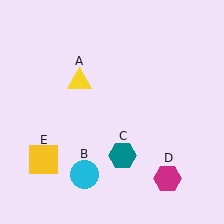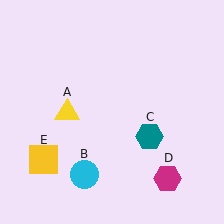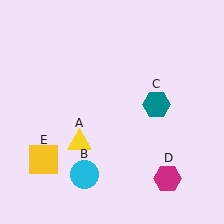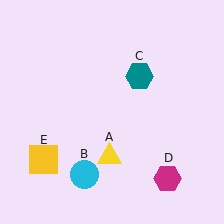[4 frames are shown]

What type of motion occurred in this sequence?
The yellow triangle (object A), teal hexagon (object C) rotated counterclockwise around the center of the scene.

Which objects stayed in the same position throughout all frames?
Cyan circle (object B) and magenta hexagon (object D) and yellow square (object E) remained stationary.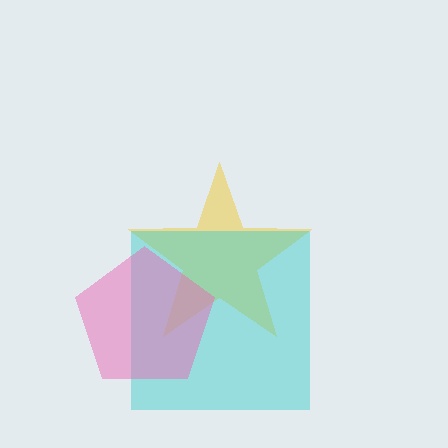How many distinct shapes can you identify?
There are 3 distinct shapes: a yellow star, a cyan square, a pink pentagon.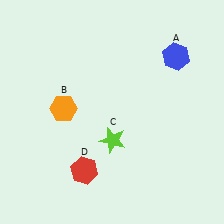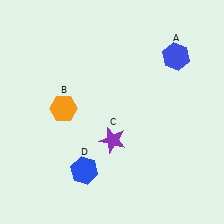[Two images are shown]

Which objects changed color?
C changed from lime to purple. D changed from red to blue.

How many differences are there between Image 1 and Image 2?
There are 2 differences between the two images.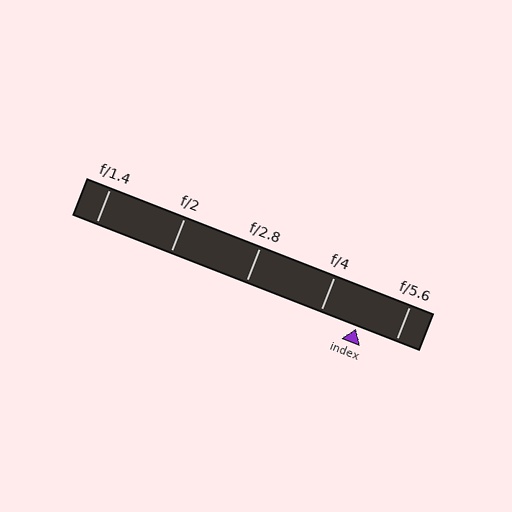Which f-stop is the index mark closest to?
The index mark is closest to f/4.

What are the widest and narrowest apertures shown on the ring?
The widest aperture shown is f/1.4 and the narrowest is f/5.6.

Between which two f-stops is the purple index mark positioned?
The index mark is between f/4 and f/5.6.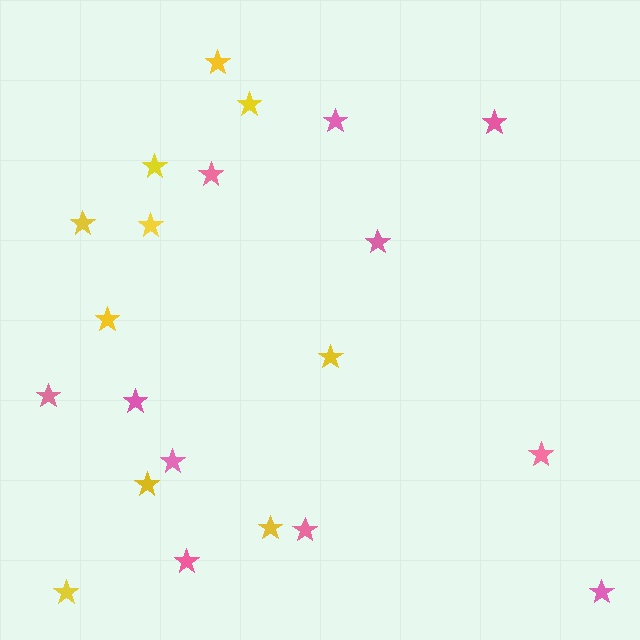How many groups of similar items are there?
There are 2 groups: one group of yellow stars (10) and one group of pink stars (11).